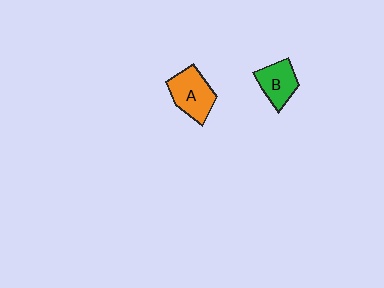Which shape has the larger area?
Shape A (orange).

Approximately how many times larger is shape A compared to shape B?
Approximately 1.2 times.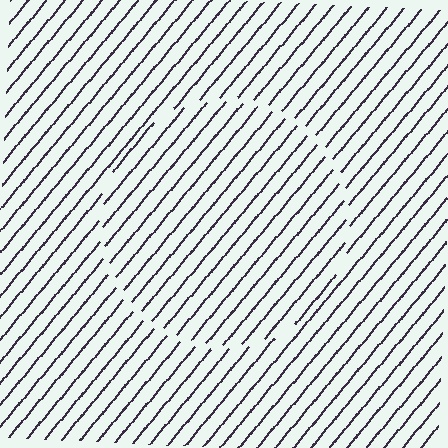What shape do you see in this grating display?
An illusory circle. The interior of the shape contains the same grating, shifted by half a period — the contour is defined by the phase discontinuity where line-ends from the inner and outer gratings abut.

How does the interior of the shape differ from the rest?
The interior of the shape contains the same grating, shifted by half a period — the contour is defined by the phase discontinuity where line-ends from the inner and outer gratings abut.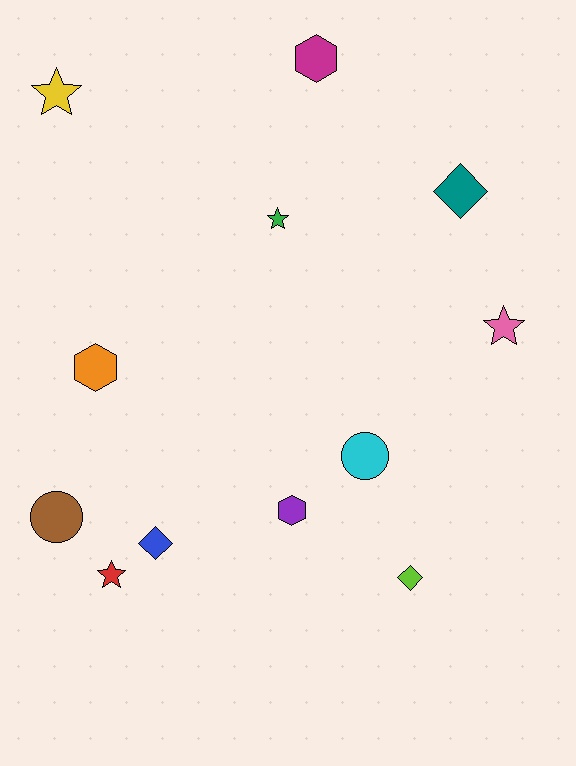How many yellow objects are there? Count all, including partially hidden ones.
There is 1 yellow object.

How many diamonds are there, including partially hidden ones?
There are 3 diamonds.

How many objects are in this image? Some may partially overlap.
There are 12 objects.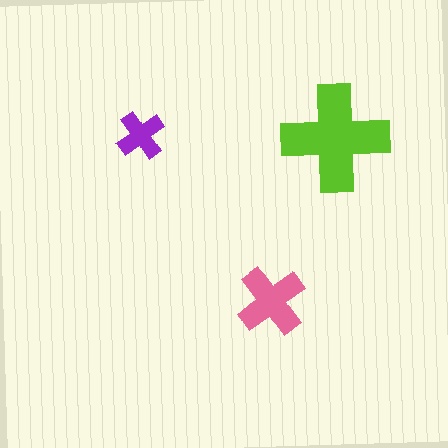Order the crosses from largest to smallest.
the lime one, the pink one, the purple one.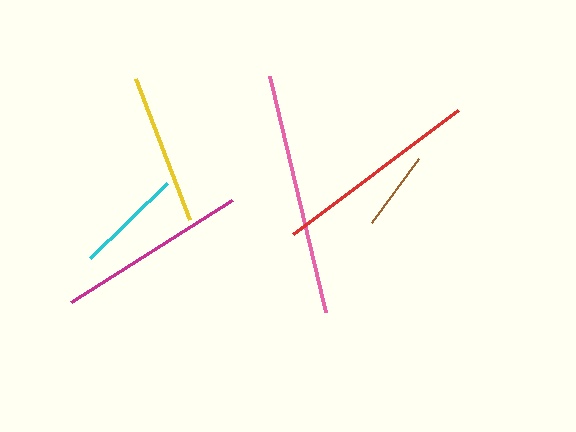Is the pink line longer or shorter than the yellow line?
The pink line is longer than the yellow line.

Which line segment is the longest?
The pink line is the longest at approximately 243 pixels.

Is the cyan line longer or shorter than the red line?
The red line is longer than the cyan line.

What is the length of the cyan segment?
The cyan segment is approximately 107 pixels long.